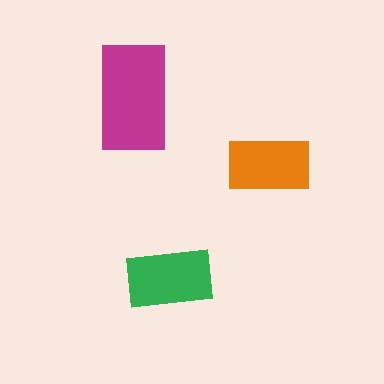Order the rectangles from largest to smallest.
the magenta one, the green one, the orange one.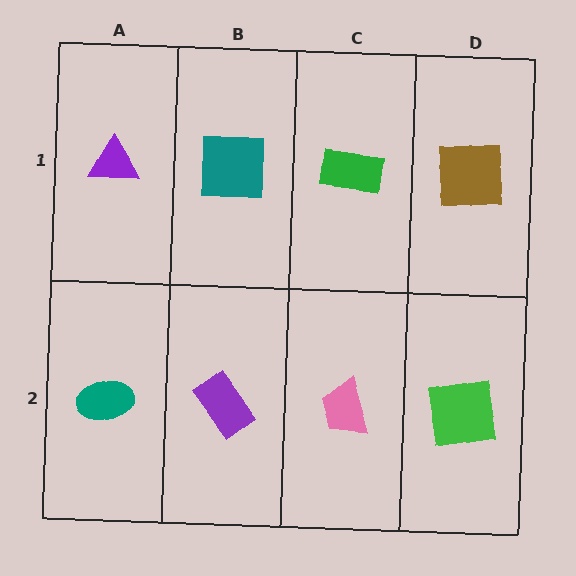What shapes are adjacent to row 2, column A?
A purple triangle (row 1, column A), a purple rectangle (row 2, column B).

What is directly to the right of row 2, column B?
A pink trapezoid.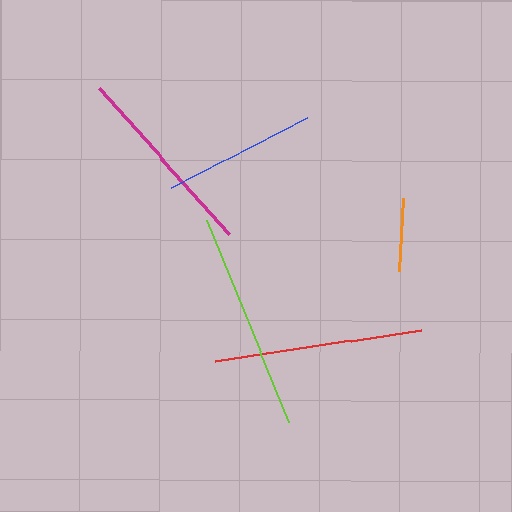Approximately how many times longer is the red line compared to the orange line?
The red line is approximately 2.8 times the length of the orange line.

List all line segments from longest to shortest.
From longest to shortest: lime, red, magenta, blue, orange.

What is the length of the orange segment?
The orange segment is approximately 73 pixels long.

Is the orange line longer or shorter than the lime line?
The lime line is longer than the orange line.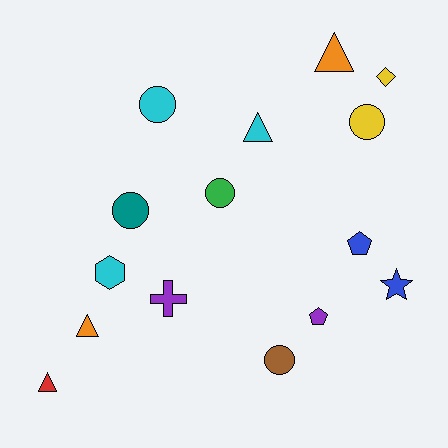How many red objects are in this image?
There is 1 red object.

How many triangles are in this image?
There are 4 triangles.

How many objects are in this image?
There are 15 objects.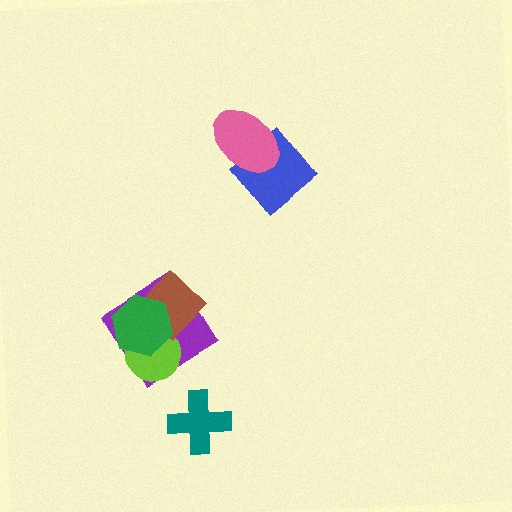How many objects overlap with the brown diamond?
3 objects overlap with the brown diamond.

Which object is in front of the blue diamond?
The pink ellipse is in front of the blue diamond.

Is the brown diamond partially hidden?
Yes, it is partially covered by another shape.